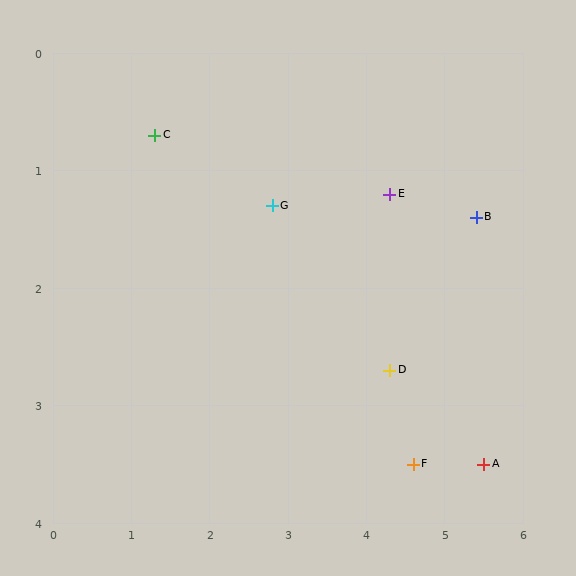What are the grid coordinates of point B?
Point B is at approximately (5.4, 1.4).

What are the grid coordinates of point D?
Point D is at approximately (4.3, 2.7).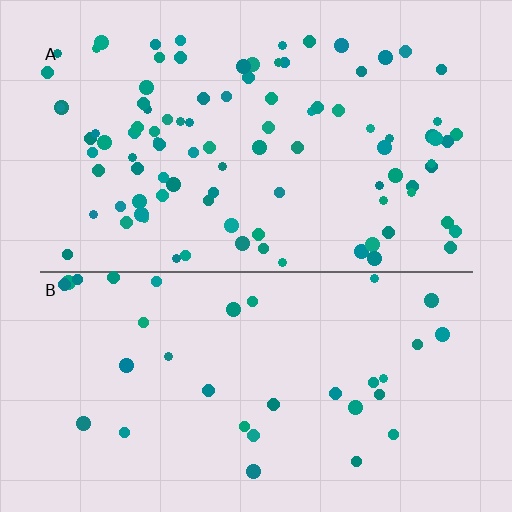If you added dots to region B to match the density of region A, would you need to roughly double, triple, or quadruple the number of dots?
Approximately triple.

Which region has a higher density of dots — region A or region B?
A (the top).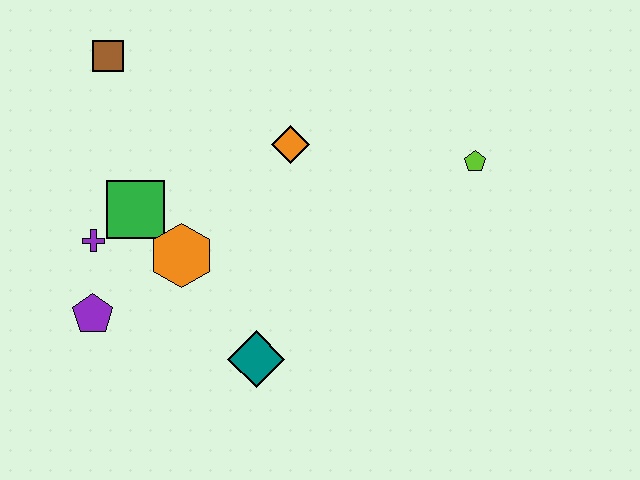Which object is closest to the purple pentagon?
The purple cross is closest to the purple pentagon.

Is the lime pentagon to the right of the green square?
Yes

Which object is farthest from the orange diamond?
The purple pentagon is farthest from the orange diamond.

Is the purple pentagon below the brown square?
Yes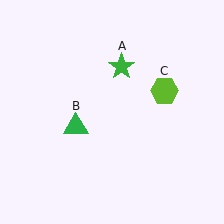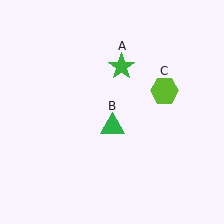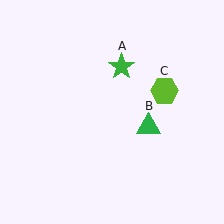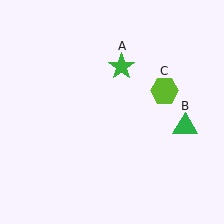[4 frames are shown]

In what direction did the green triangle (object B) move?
The green triangle (object B) moved right.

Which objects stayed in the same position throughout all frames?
Green star (object A) and lime hexagon (object C) remained stationary.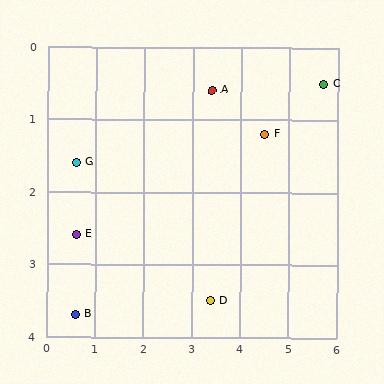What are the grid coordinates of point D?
Point D is at approximately (3.4, 3.5).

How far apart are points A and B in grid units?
Points A and B are about 4.2 grid units apart.